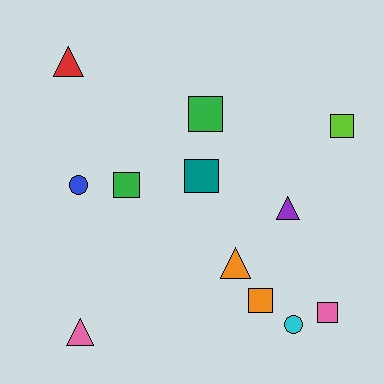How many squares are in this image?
There are 6 squares.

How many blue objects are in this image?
There is 1 blue object.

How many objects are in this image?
There are 12 objects.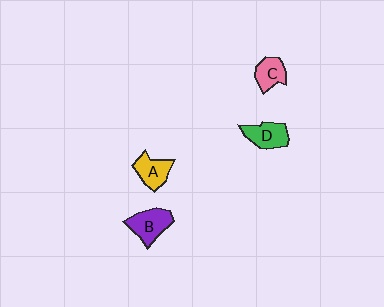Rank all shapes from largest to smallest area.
From largest to smallest: B (purple), D (green), A (yellow), C (pink).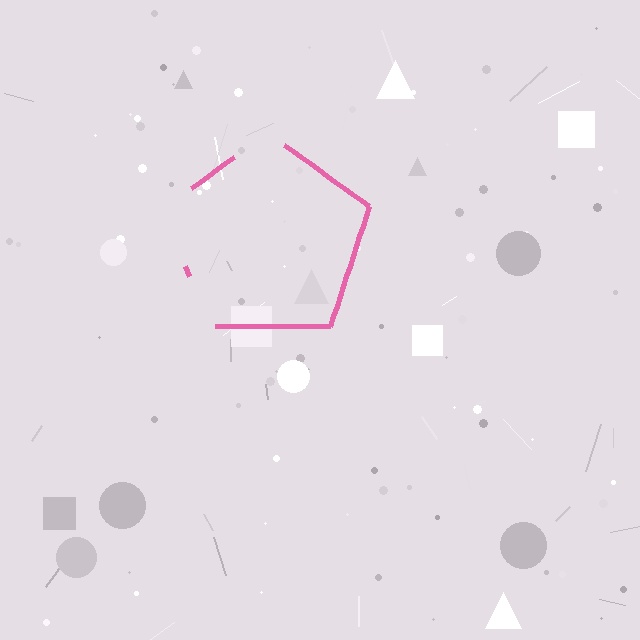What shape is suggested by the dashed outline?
The dashed outline suggests a pentagon.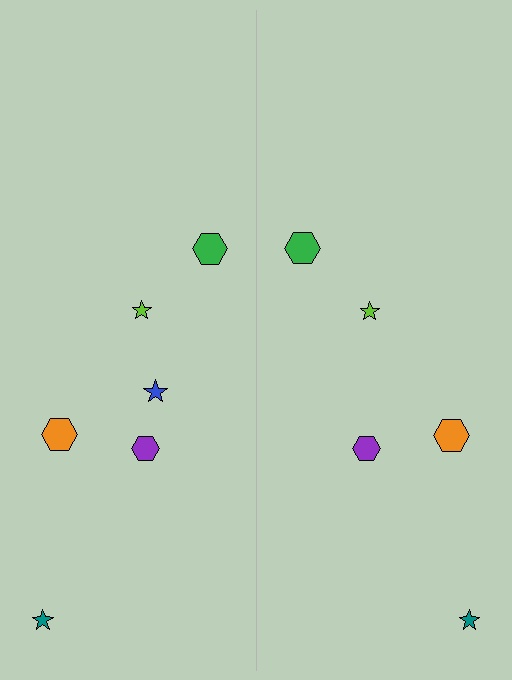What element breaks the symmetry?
A blue star is missing from the right side.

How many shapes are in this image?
There are 11 shapes in this image.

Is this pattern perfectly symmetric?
No, the pattern is not perfectly symmetric. A blue star is missing from the right side.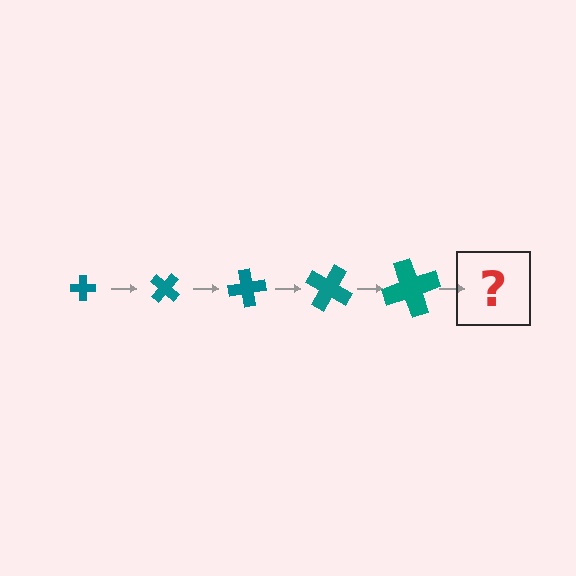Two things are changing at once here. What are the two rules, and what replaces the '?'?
The two rules are that the cross grows larger each step and it rotates 40 degrees each step. The '?' should be a cross, larger than the previous one and rotated 200 degrees from the start.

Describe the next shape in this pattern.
It should be a cross, larger than the previous one and rotated 200 degrees from the start.